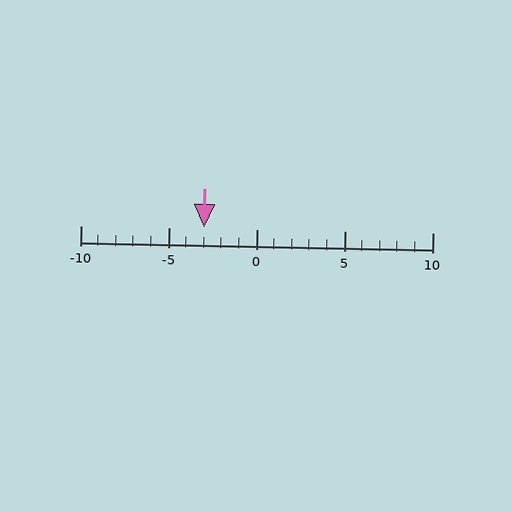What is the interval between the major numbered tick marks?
The major tick marks are spaced 5 units apart.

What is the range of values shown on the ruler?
The ruler shows values from -10 to 10.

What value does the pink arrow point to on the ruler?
The pink arrow points to approximately -3.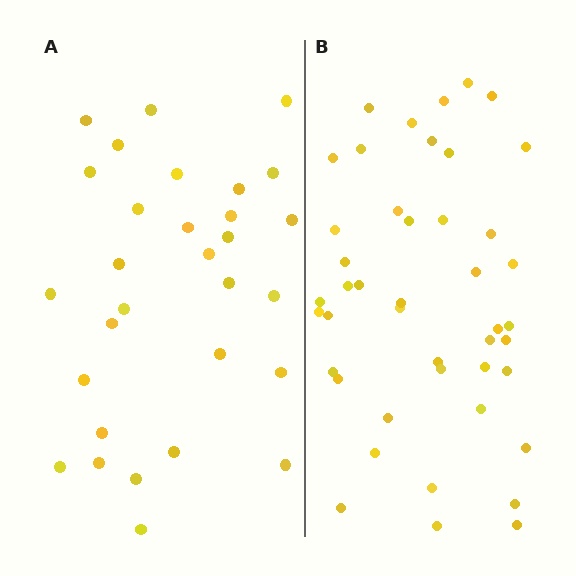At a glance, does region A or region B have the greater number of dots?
Region B (the right region) has more dots.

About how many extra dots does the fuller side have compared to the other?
Region B has approximately 15 more dots than region A.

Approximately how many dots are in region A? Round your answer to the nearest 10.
About 30 dots.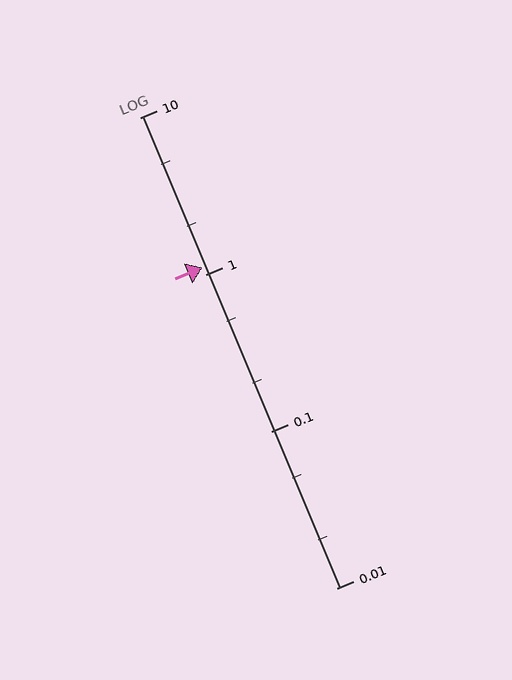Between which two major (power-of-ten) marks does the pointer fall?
The pointer is between 1 and 10.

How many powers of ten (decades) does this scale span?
The scale spans 3 decades, from 0.01 to 10.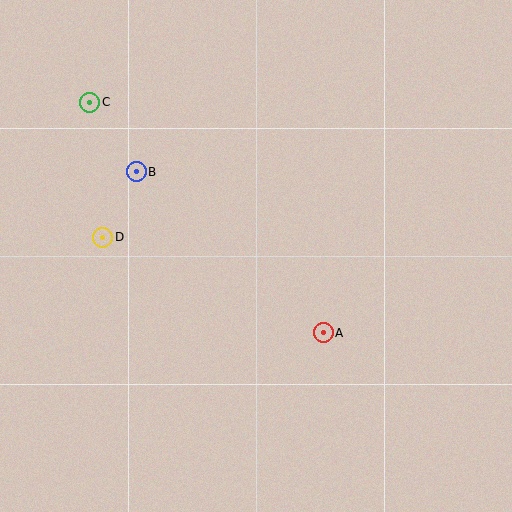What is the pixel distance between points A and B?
The distance between A and B is 247 pixels.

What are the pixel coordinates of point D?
Point D is at (103, 237).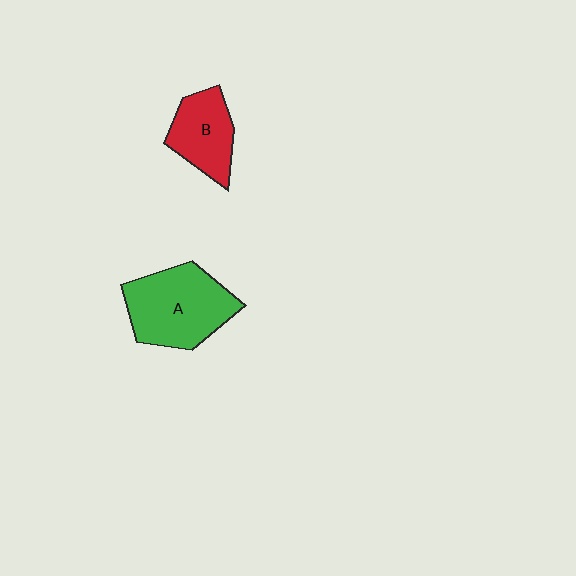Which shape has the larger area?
Shape A (green).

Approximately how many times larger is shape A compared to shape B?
Approximately 1.6 times.